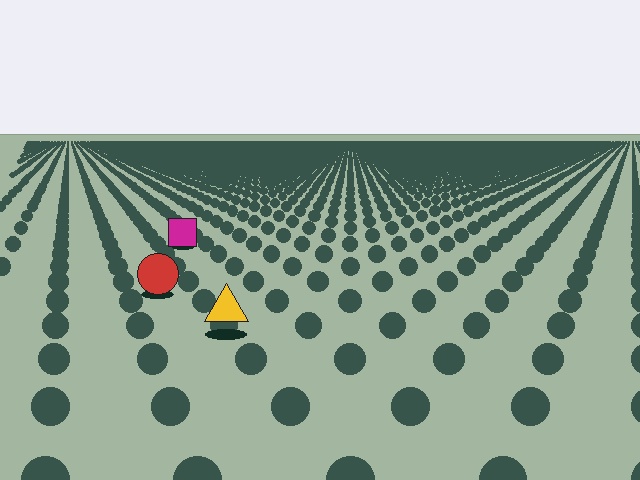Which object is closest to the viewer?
The yellow triangle is closest. The texture marks near it are larger and more spread out.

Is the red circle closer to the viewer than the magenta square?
Yes. The red circle is closer — you can tell from the texture gradient: the ground texture is coarser near it.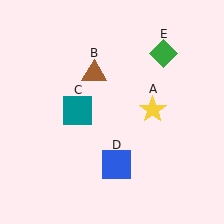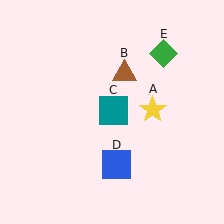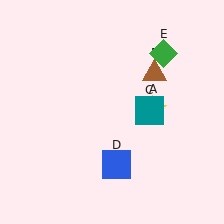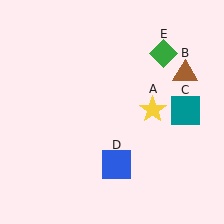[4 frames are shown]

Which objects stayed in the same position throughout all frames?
Yellow star (object A) and blue square (object D) and green diamond (object E) remained stationary.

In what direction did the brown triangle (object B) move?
The brown triangle (object B) moved right.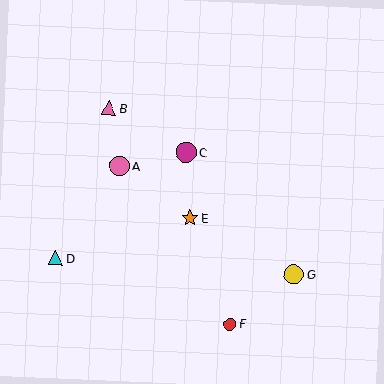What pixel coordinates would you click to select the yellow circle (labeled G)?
Click at (294, 274) to select the yellow circle G.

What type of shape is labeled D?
Shape D is a cyan triangle.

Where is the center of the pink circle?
The center of the pink circle is at (120, 166).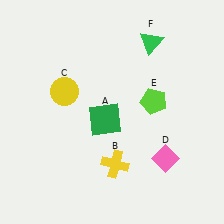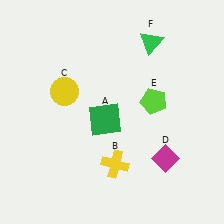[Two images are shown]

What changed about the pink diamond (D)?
In Image 1, D is pink. In Image 2, it changed to magenta.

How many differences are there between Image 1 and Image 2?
There is 1 difference between the two images.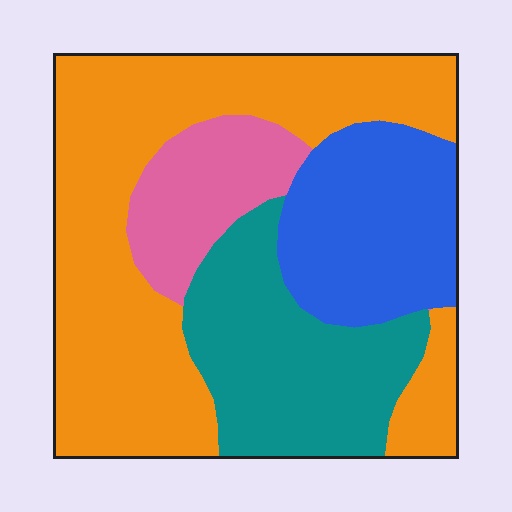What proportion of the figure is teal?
Teal covers about 25% of the figure.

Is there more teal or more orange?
Orange.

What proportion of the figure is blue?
Blue covers 19% of the figure.